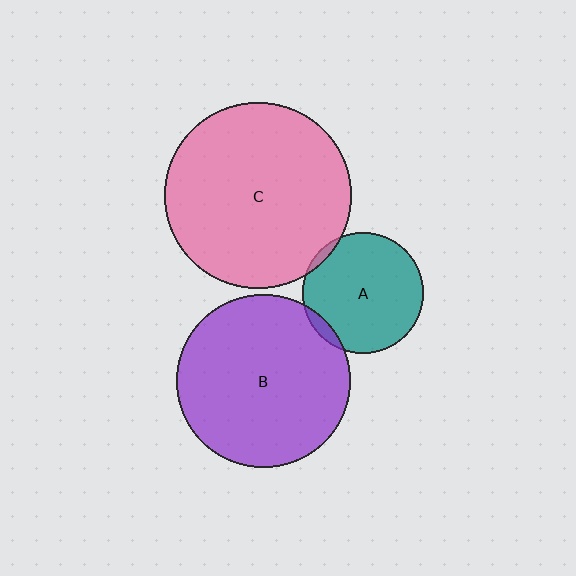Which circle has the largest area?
Circle C (pink).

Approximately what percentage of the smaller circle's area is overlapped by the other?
Approximately 5%.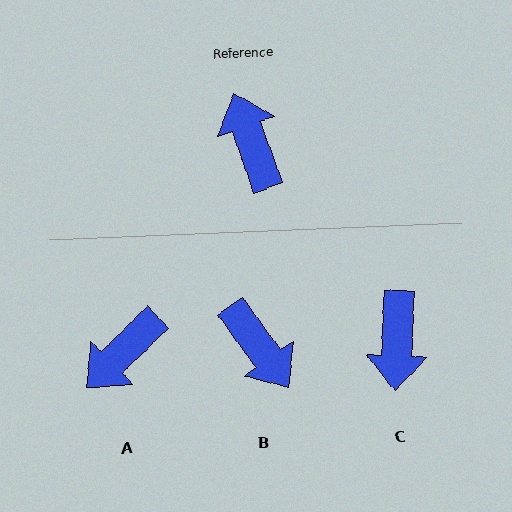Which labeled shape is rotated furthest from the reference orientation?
B, about 164 degrees away.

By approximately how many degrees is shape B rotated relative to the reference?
Approximately 164 degrees clockwise.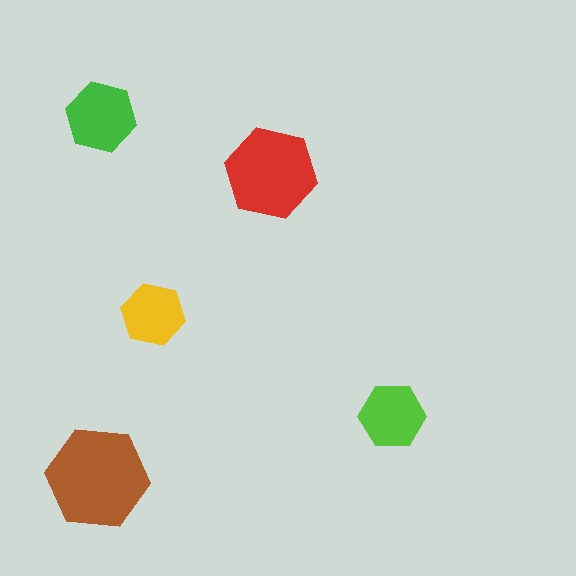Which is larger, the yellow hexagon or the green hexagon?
The green one.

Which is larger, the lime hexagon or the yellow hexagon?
The lime one.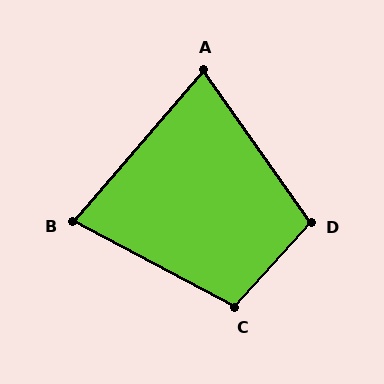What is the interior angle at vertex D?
Approximately 103 degrees (obtuse).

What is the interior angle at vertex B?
Approximately 77 degrees (acute).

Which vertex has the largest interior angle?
C, at approximately 104 degrees.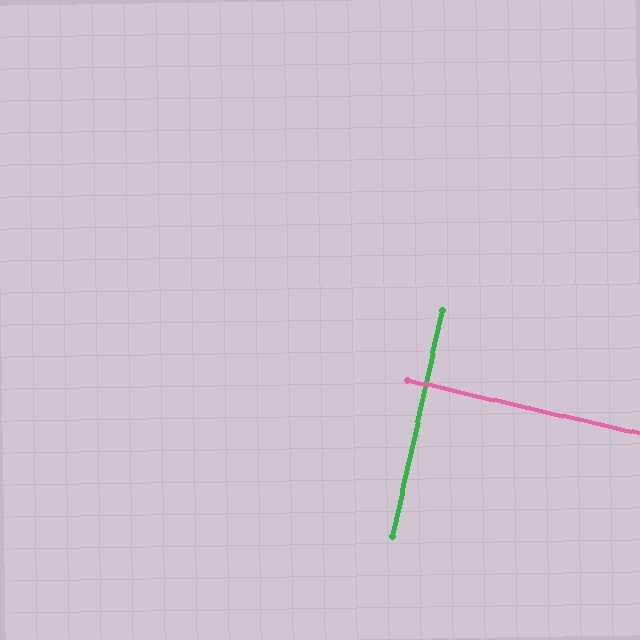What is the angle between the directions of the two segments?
Approximately 89 degrees.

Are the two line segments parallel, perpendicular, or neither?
Perpendicular — they meet at approximately 89°.